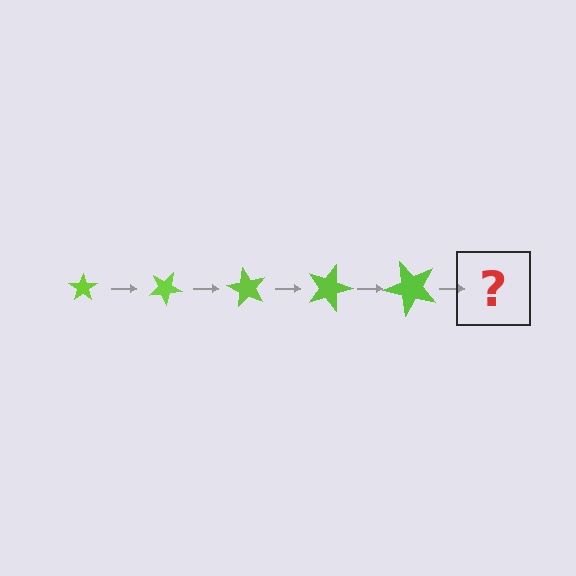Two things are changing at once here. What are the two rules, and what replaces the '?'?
The two rules are that the star grows larger each step and it rotates 30 degrees each step. The '?' should be a star, larger than the previous one and rotated 150 degrees from the start.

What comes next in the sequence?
The next element should be a star, larger than the previous one and rotated 150 degrees from the start.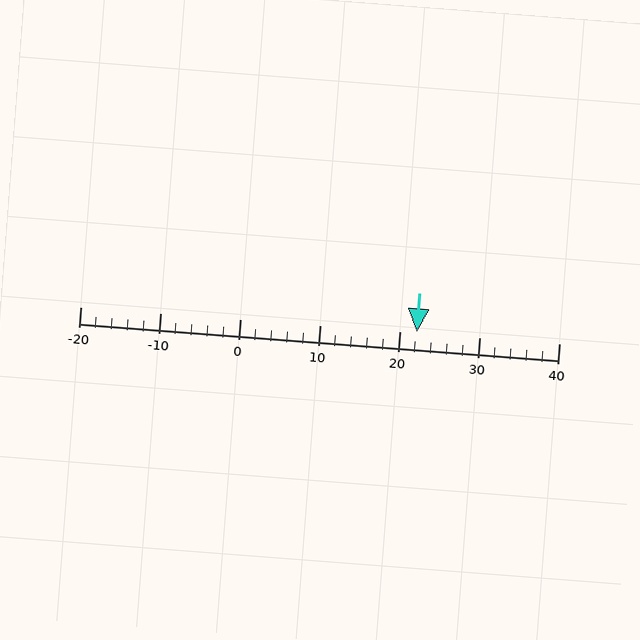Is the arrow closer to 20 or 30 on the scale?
The arrow is closer to 20.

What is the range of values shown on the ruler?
The ruler shows values from -20 to 40.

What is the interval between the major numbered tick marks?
The major tick marks are spaced 10 units apart.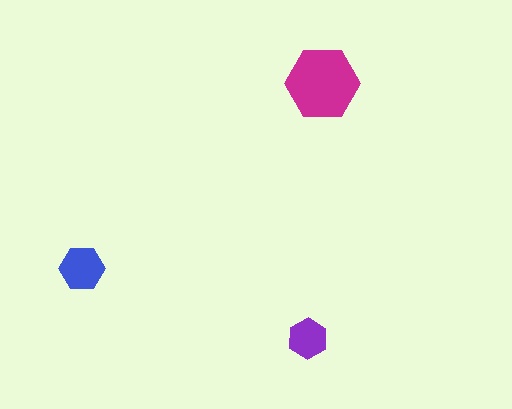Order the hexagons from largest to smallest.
the magenta one, the blue one, the purple one.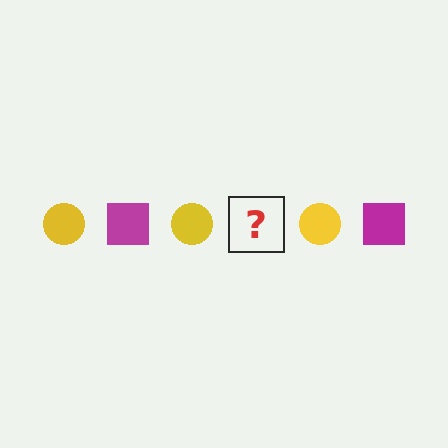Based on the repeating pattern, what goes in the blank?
The blank should be a magenta square.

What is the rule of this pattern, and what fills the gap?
The rule is that the pattern alternates between yellow circle and magenta square. The gap should be filled with a magenta square.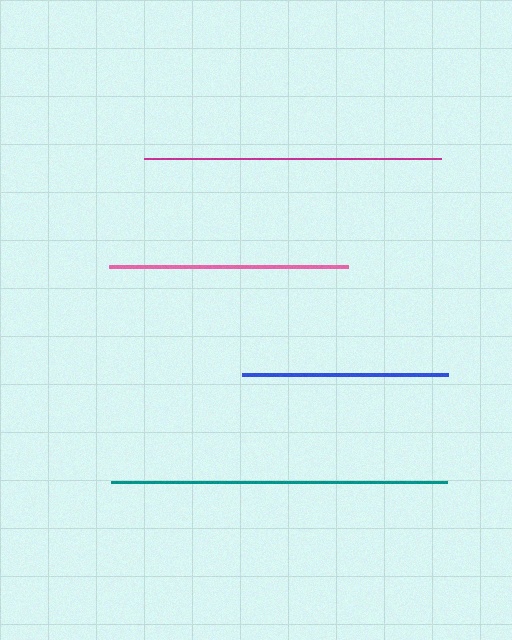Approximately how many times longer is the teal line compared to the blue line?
The teal line is approximately 1.6 times the length of the blue line.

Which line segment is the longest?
The teal line is the longest at approximately 337 pixels.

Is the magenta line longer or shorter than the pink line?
The magenta line is longer than the pink line.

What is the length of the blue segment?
The blue segment is approximately 206 pixels long.